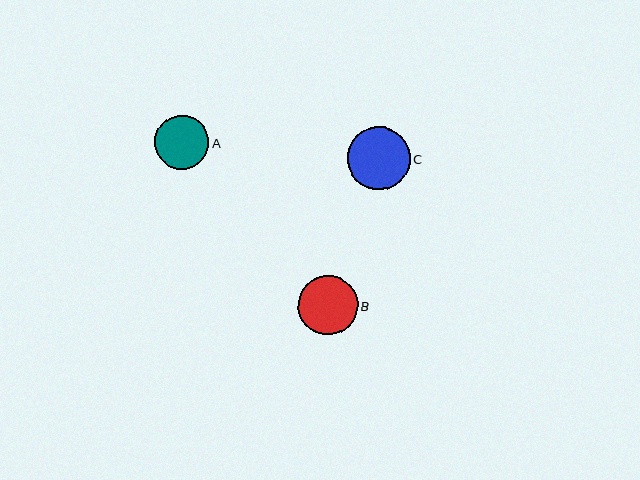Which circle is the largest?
Circle C is the largest with a size of approximately 62 pixels.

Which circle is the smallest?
Circle A is the smallest with a size of approximately 54 pixels.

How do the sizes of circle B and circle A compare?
Circle B and circle A are approximately the same size.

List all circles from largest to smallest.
From largest to smallest: C, B, A.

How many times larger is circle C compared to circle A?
Circle C is approximately 1.2 times the size of circle A.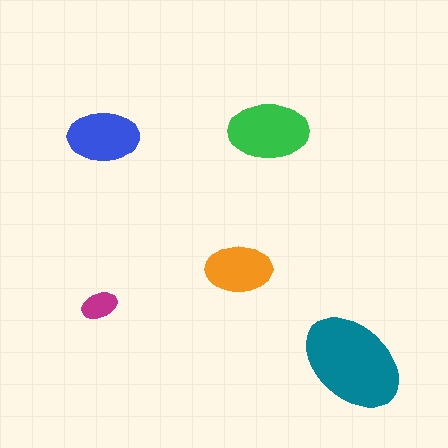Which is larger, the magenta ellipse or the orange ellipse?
The orange one.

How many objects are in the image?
There are 5 objects in the image.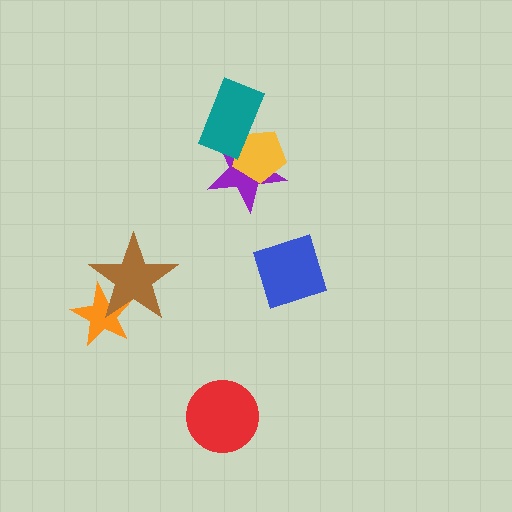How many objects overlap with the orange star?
1 object overlaps with the orange star.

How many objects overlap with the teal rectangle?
2 objects overlap with the teal rectangle.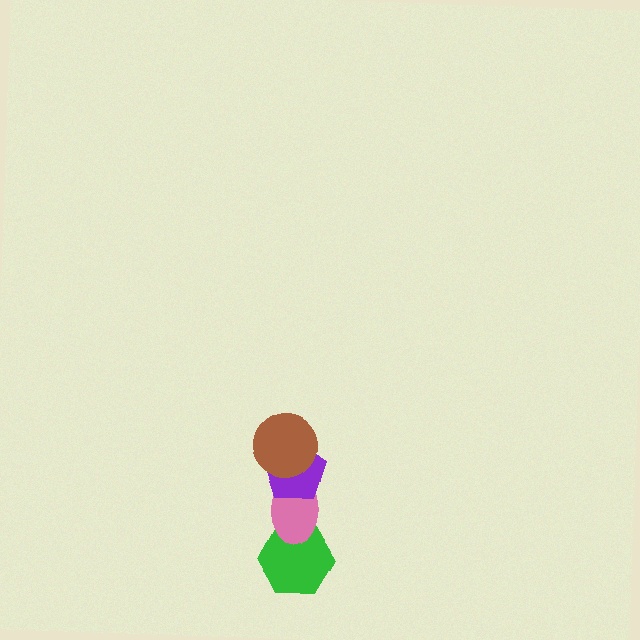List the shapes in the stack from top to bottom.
From top to bottom: the brown circle, the purple pentagon, the pink ellipse, the green hexagon.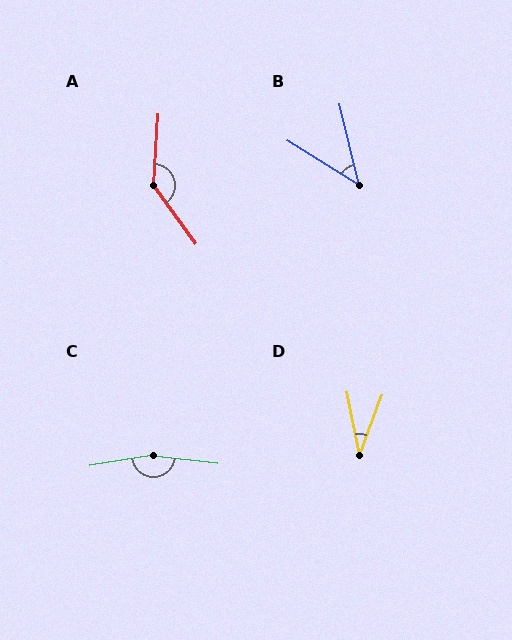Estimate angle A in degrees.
Approximately 141 degrees.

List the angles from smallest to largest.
D (32°), B (45°), A (141°), C (165°).